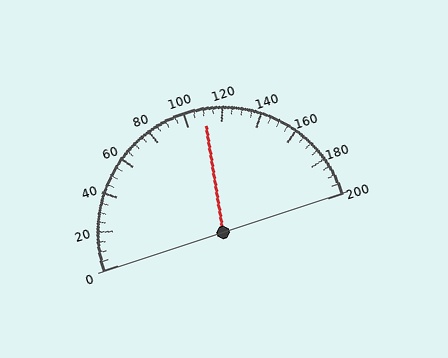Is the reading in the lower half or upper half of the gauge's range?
The reading is in the upper half of the range (0 to 200).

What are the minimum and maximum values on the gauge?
The gauge ranges from 0 to 200.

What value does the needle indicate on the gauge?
The needle indicates approximately 110.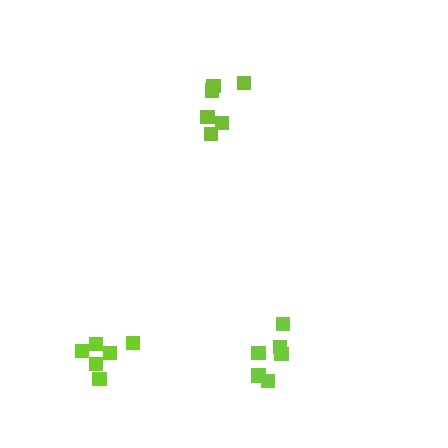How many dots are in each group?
Group 1: 6 dots, Group 2: 6 dots, Group 3: 6 dots (18 total).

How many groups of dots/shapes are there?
There are 3 groups.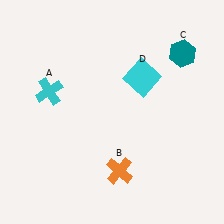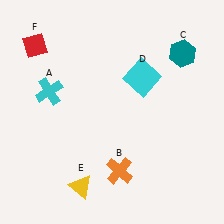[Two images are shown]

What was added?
A yellow triangle (E), a red diamond (F) were added in Image 2.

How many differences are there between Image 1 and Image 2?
There are 2 differences between the two images.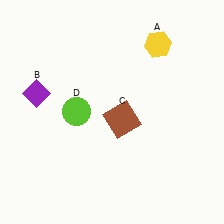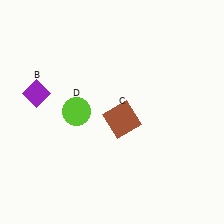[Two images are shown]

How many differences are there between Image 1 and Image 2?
There is 1 difference between the two images.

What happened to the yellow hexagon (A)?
The yellow hexagon (A) was removed in Image 2. It was in the top-right area of Image 1.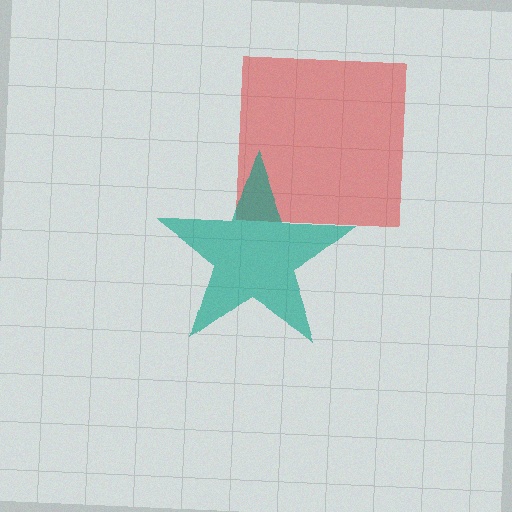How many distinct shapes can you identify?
There are 2 distinct shapes: a red square, a teal star.